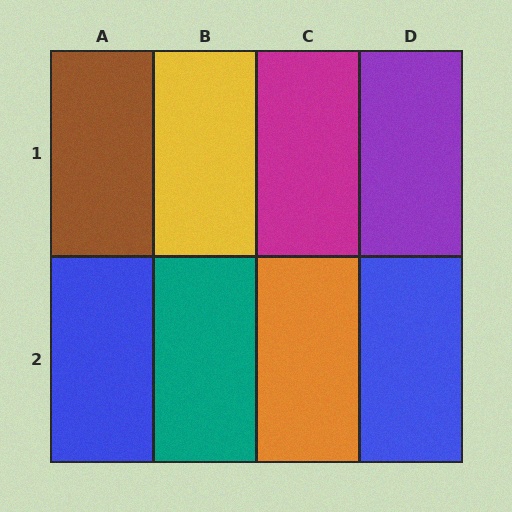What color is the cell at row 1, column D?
Purple.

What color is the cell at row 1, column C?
Magenta.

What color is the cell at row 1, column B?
Yellow.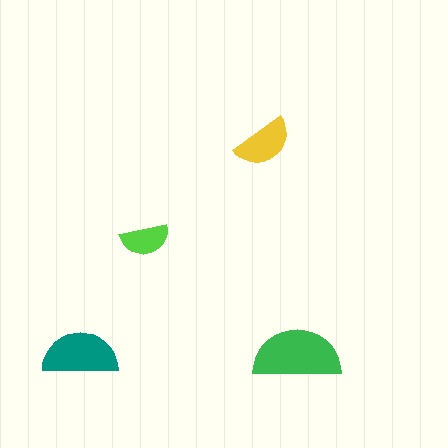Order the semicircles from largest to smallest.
the green one, the teal one, the yellow one, the lime one.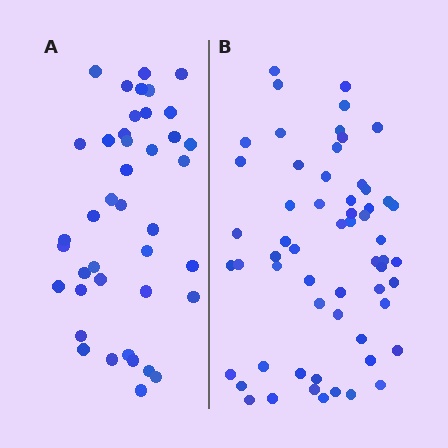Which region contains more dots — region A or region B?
Region B (the right region) has more dots.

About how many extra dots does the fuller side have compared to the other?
Region B has approximately 20 more dots than region A.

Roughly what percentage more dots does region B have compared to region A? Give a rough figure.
About 45% more.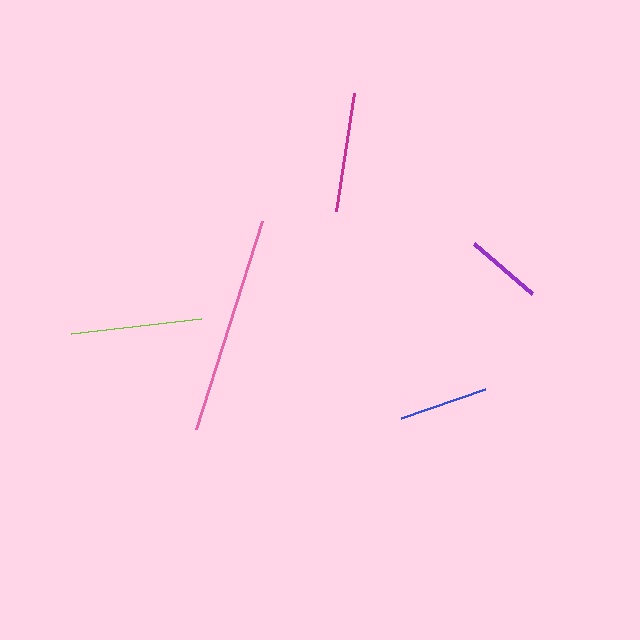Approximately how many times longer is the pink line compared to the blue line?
The pink line is approximately 2.5 times the length of the blue line.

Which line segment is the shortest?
The purple line is the shortest at approximately 77 pixels.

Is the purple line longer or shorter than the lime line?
The lime line is longer than the purple line.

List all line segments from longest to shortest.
From longest to shortest: pink, lime, magenta, blue, purple.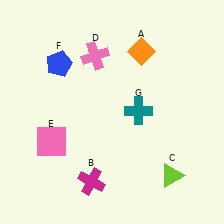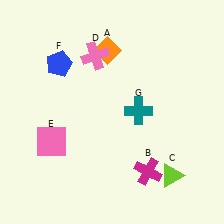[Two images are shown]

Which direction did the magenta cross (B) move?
The magenta cross (B) moved right.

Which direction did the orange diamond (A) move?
The orange diamond (A) moved left.